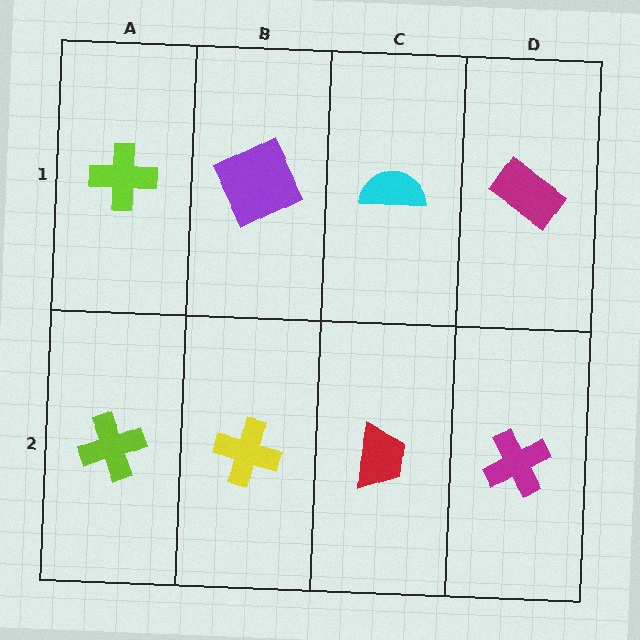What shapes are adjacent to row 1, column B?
A yellow cross (row 2, column B), a lime cross (row 1, column A), a cyan semicircle (row 1, column C).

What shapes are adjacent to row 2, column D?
A magenta rectangle (row 1, column D), a red trapezoid (row 2, column C).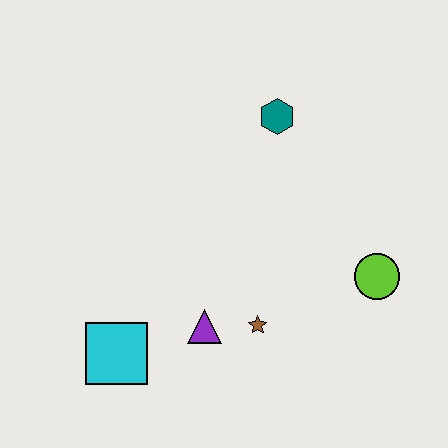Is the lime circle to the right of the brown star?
Yes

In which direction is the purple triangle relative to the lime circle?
The purple triangle is to the left of the lime circle.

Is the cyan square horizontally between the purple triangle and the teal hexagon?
No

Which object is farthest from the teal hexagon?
The cyan square is farthest from the teal hexagon.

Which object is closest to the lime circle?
The brown star is closest to the lime circle.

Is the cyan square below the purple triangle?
Yes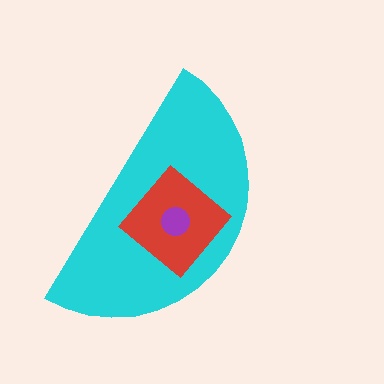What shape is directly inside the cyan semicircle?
The red diamond.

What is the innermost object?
The purple circle.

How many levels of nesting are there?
3.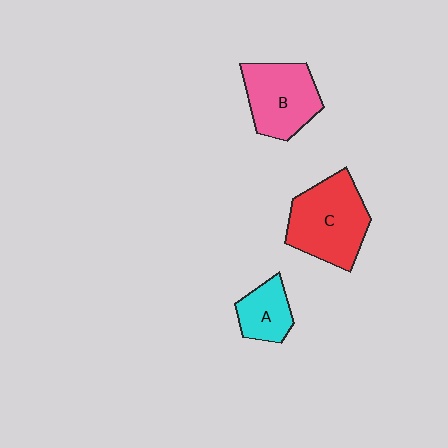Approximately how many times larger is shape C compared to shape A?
Approximately 2.1 times.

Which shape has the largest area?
Shape C (red).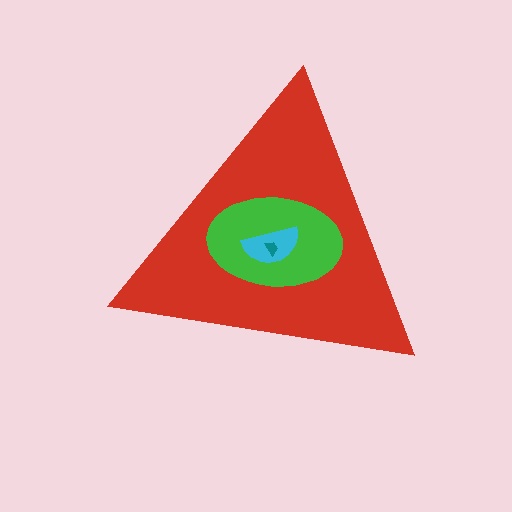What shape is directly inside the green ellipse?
The cyan semicircle.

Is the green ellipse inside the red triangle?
Yes.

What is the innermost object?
The teal trapezoid.